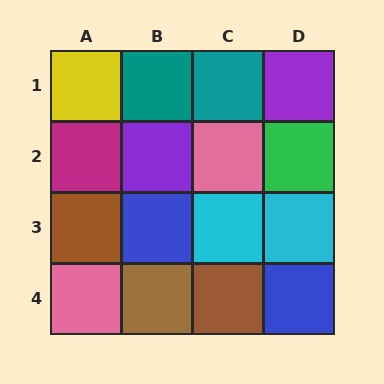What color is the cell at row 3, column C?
Cyan.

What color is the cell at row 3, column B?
Blue.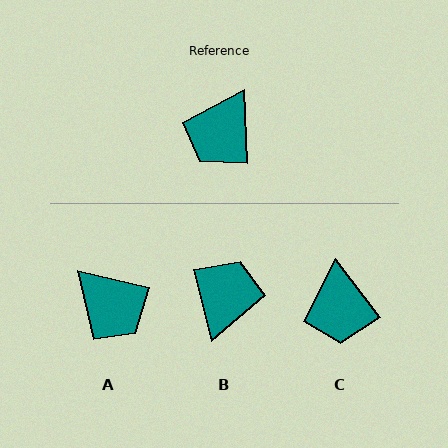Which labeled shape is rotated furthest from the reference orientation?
B, about 168 degrees away.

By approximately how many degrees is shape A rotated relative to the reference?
Approximately 75 degrees counter-clockwise.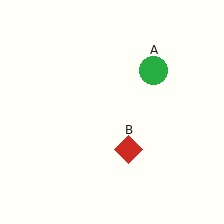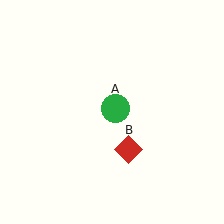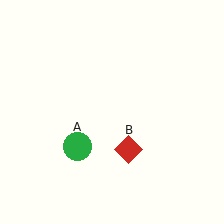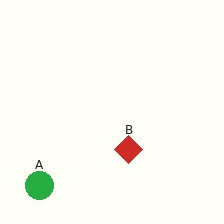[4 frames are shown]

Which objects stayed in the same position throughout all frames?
Red diamond (object B) remained stationary.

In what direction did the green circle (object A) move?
The green circle (object A) moved down and to the left.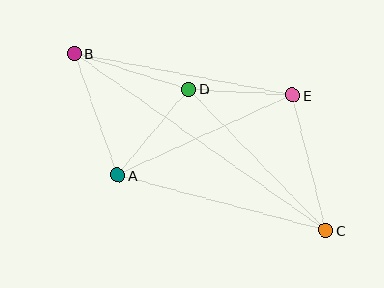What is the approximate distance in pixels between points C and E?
The distance between C and E is approximately 139 pixels.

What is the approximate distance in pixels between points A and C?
The distance between A and C is approximately 215 pixels.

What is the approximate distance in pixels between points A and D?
The distance between A and D is approximately 112 pixels.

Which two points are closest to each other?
Points D and E are closest to each other.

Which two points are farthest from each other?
Points B and C are farthest from each other.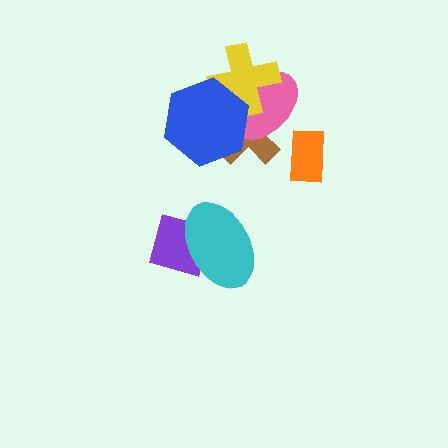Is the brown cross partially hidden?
Yes, it is partially covered by another shape.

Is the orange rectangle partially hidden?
No, no other shape covers it.